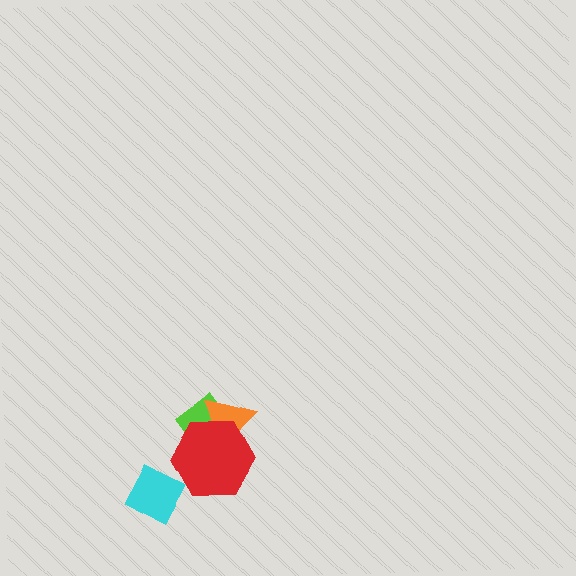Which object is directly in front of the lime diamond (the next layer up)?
The orange triangle is directly in front of the lime diamond.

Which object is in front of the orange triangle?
The red hexagon is in front of the orange triangle.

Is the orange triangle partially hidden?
Yes, it is partially covered by another shape.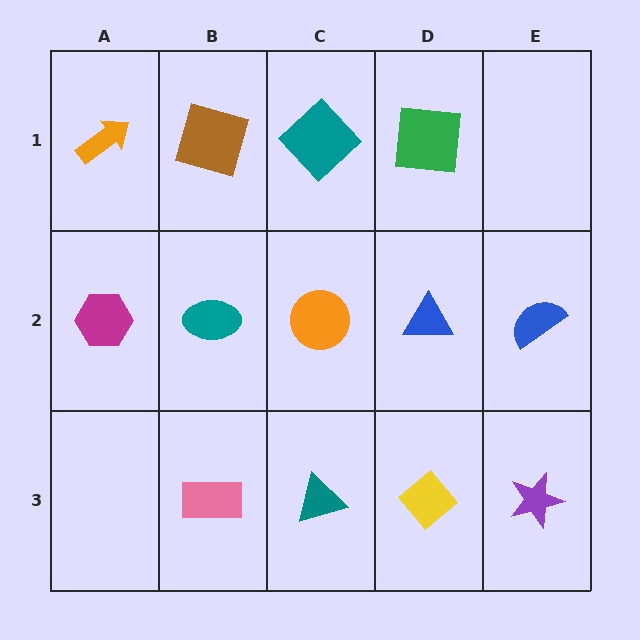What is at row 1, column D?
A green square.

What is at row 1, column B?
A brown square.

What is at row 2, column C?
An orange circle.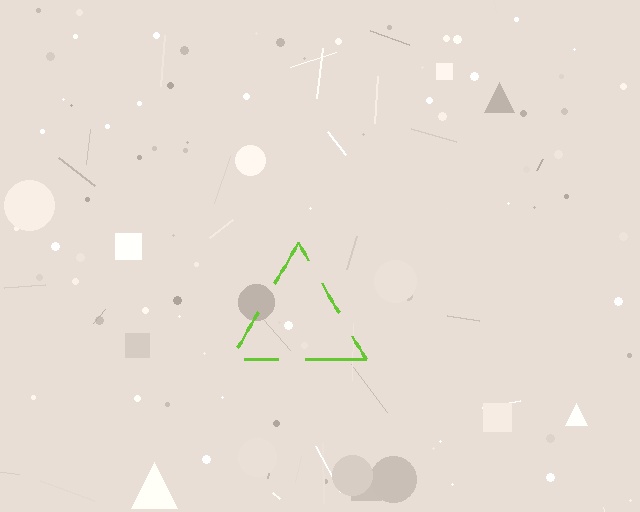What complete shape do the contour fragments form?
The contour fragments form a triangle.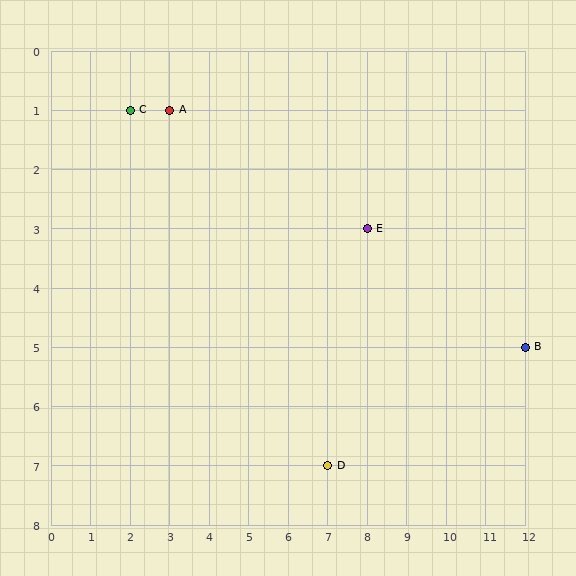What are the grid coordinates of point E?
Point E is at grid coordinates (8, 3).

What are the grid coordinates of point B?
Point B is at grid coordinates (12, 5).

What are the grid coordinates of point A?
Point A is at grid coordinates (3, 1).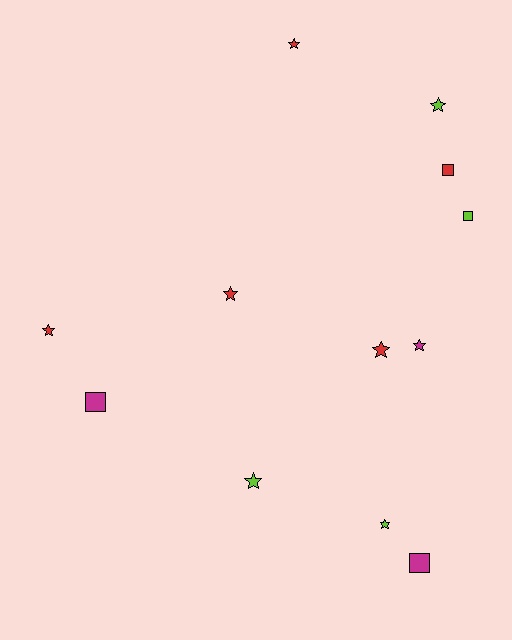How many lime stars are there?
There are 3 lime stars.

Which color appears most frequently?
Red, with 5 objects.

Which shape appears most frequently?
Star, with 8 objects.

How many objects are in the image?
There are 12 objects.